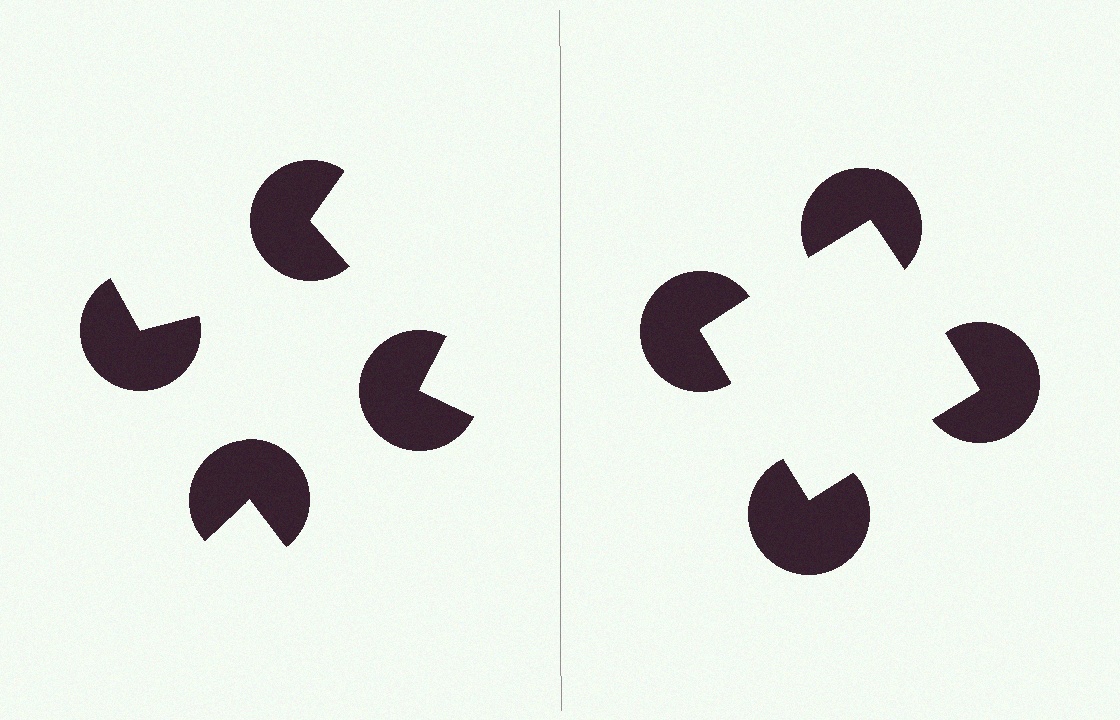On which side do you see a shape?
An illusory square appears on the right side. On the left side the wedge cuts are rotated, so no coherent shape forms.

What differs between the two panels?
The pac-man discs are positioned identically on both sides; only the wedge orientations differ. On the right they align to a square; on the left they are misaligned.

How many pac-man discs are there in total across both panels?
8 — 4 on each side.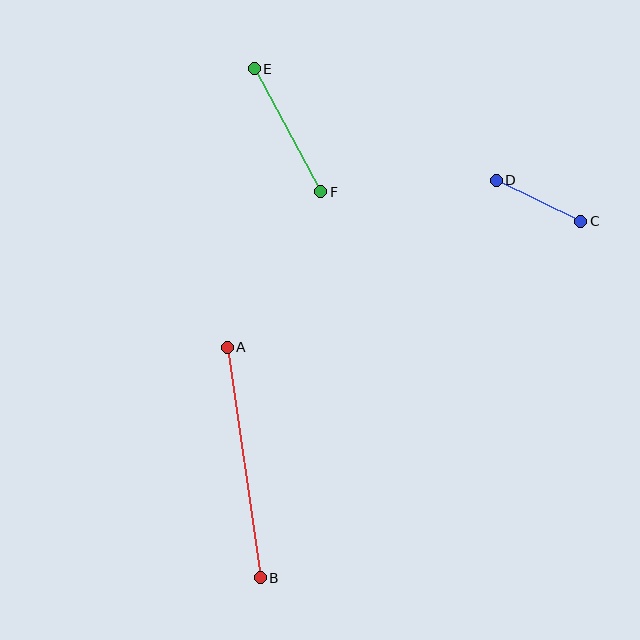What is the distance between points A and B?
The distance is approximately 233 pixels.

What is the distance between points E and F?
The distance is approximately 140 pixels.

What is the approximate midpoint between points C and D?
The midpoint is at approximately (539, 201) pixels.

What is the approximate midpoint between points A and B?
The midpoint is at approximately (244, 462) pixels.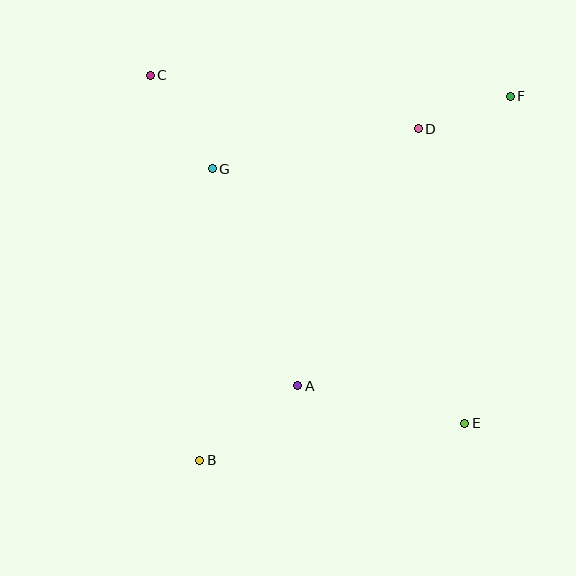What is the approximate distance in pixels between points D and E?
The distance between D and E is approximately 298 pixels.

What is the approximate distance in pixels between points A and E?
The distance between A and E is approximately 171 pixels.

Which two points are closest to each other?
Points D and F are closest to each other.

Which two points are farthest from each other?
Points B and F are farthest from each other.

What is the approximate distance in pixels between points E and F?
The distance between E and F is approximately 330 pixels.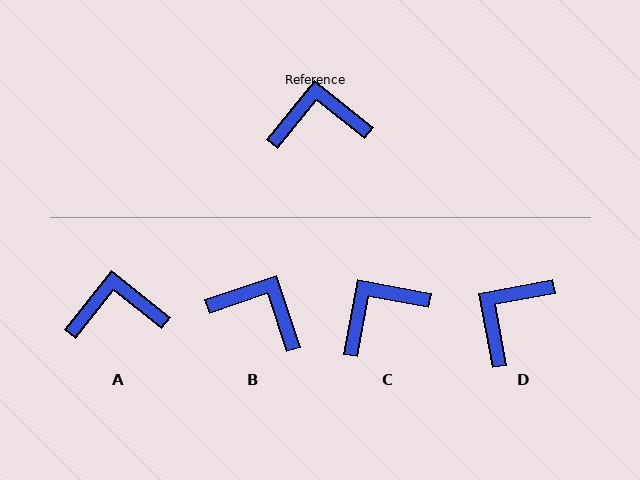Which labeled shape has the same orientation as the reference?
A.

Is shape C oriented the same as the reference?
No, it is off by about 28 degrees.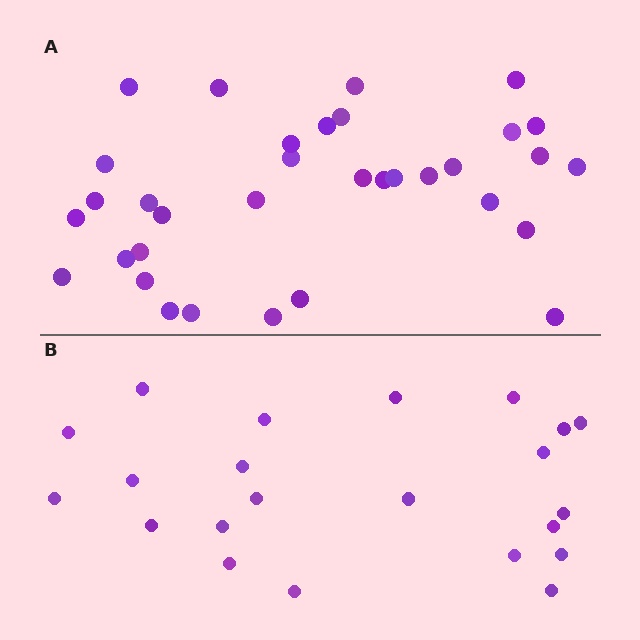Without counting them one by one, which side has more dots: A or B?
Region A (the top region) has more dots.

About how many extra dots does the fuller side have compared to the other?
Region A has roughly 12 or so more dots than region B.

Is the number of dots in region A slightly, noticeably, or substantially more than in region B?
Region A has substantially more. The ratio is roughly 1.5 to 1.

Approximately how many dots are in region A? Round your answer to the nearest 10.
About 30 dots. (The exact count is 34, which rounds to 30.)